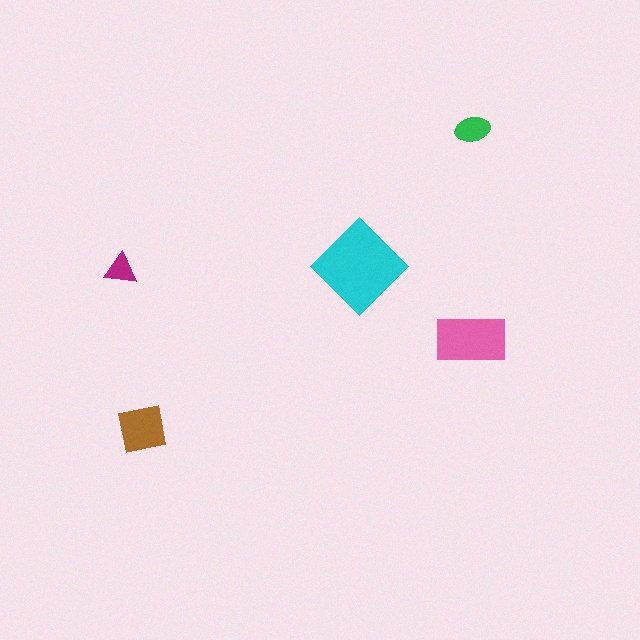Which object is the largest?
The cyan diamond.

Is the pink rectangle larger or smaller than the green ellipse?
Larger.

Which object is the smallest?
The magenta triangle.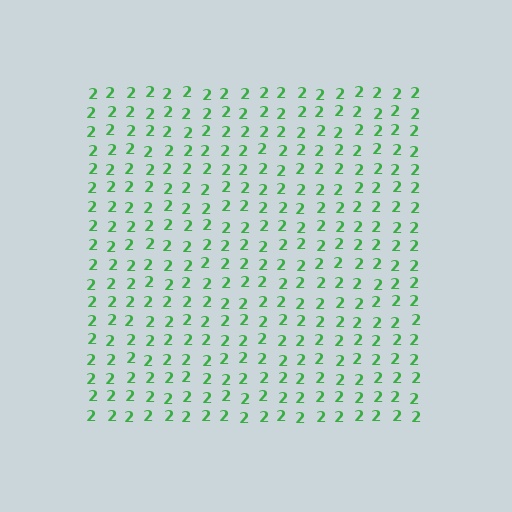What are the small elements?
The small elements are digit 2's.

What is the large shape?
The large shape is a square.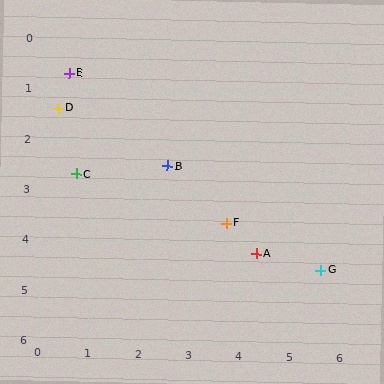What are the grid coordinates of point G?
Point G is at approximately (5.6, 4.5).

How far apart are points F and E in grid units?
Points F and E are about 4.3 grid units apart.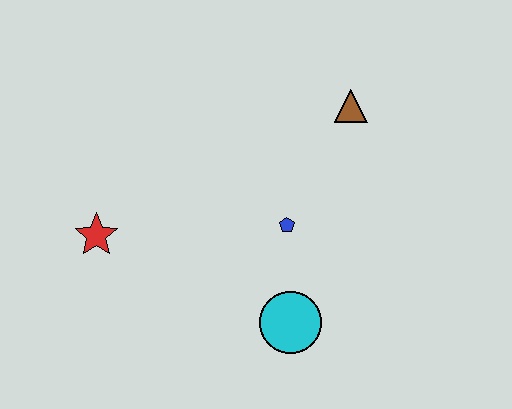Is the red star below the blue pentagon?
Yes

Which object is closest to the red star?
The blue pentagon is closest to the red star.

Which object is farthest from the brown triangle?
The red star is farthest from the brown triangle.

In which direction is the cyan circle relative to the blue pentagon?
The cyan circle is below the blue pentagon.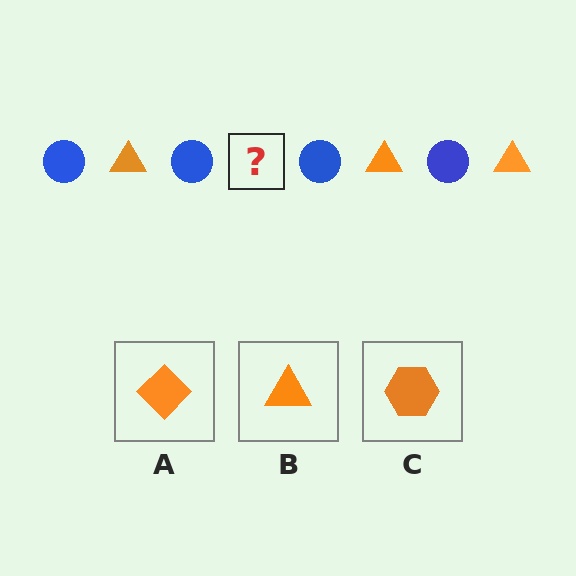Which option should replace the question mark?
Option B.